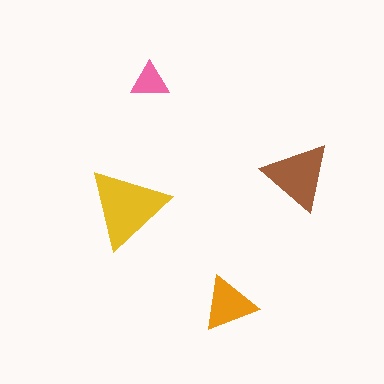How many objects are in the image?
There are 4 objects in the image.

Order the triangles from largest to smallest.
the yellow one, the brown one, the orange one, the pink one.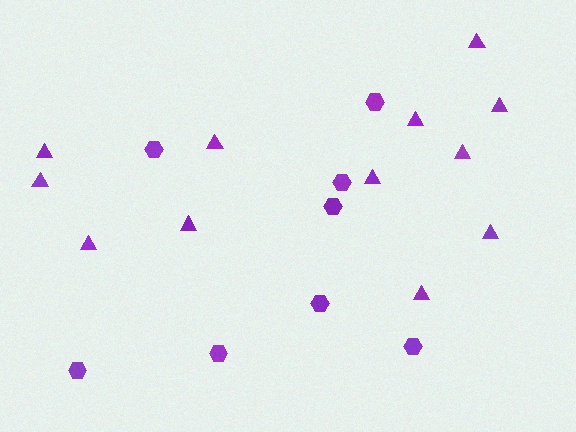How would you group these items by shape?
There are 2 groups: one group of triangles (12) and one group of hexagons (8).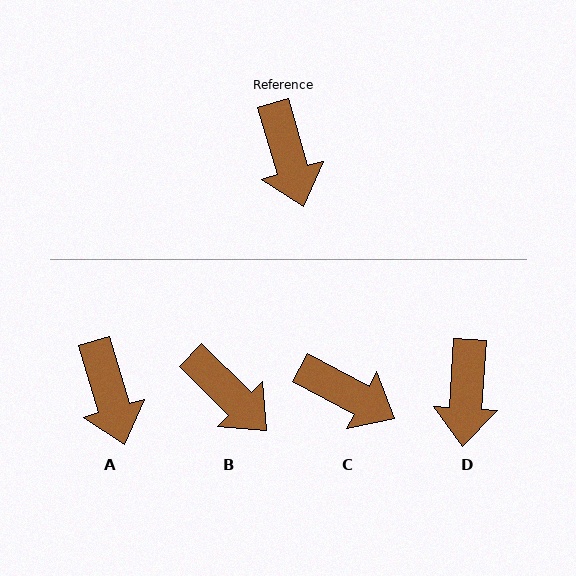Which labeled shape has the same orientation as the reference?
A.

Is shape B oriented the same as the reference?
No, it is off by about 29 degrees.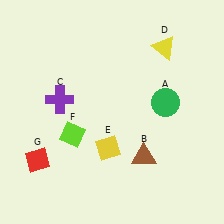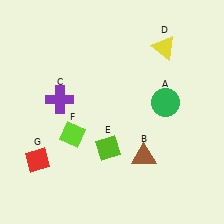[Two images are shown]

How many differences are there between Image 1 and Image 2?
There is 1 difference between the two images.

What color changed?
The diamond (E) changed from yellow in Image 1 to lime in Image 2.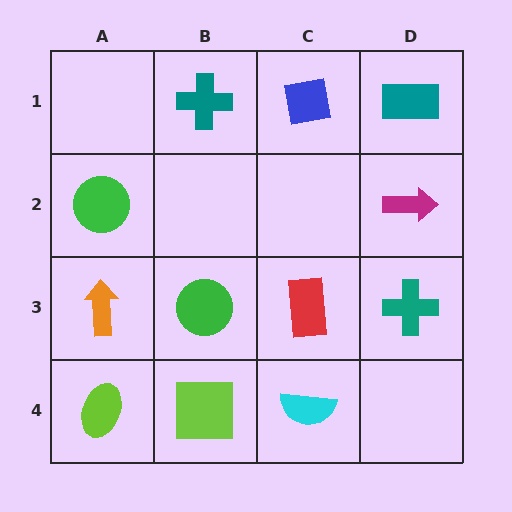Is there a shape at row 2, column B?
No, that cell is empty.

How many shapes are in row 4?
3 shapes.